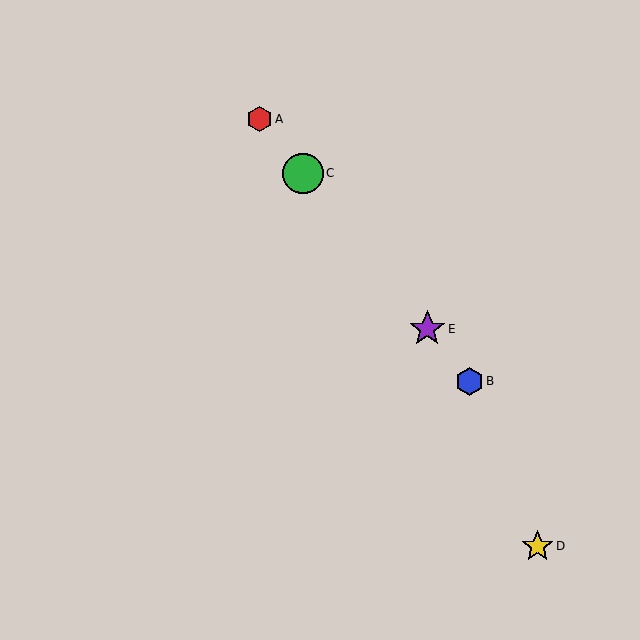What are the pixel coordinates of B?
Object B is at (469, 381).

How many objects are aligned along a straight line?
4 objects (A, B, C, E) are aligned along a straight line.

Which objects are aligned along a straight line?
Objects A, B, C, E are aligned along a straight line.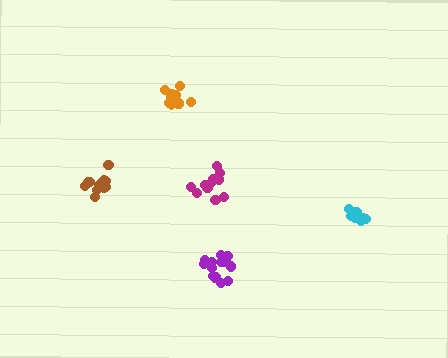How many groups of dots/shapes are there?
There are 5 groups.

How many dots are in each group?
Group 1: 10 dots, Group 2: 12 dots, Group 3: 13 dots, Group 4: 8 dots, Group 5: 12 dots (55 total).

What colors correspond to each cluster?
The clusters are colored: orange, brown, purple, cyan, magenta.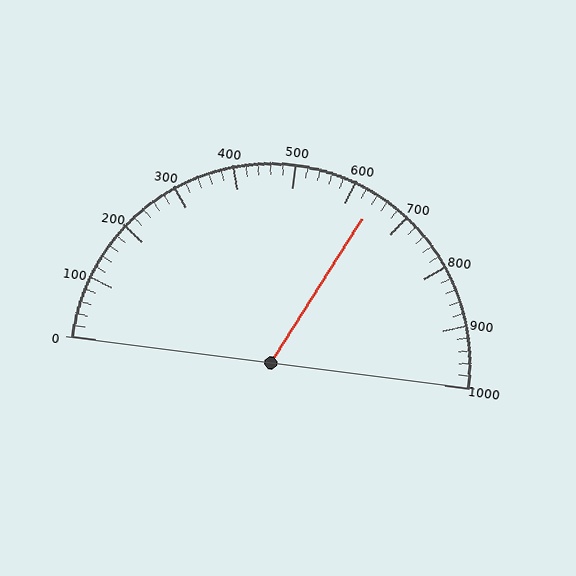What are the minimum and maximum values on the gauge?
The gauge ranges from 0 to 1000.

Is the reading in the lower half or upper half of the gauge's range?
The reading is in the upper half of the range (0 to 1000).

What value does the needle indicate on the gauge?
The needle indicates approximately 640.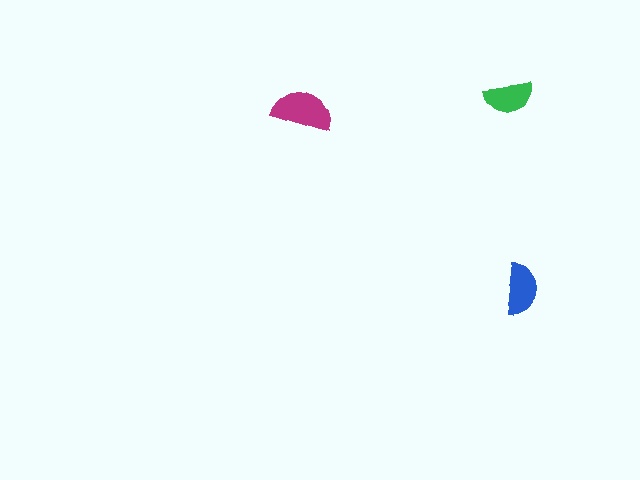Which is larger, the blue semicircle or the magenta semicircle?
The magenta one.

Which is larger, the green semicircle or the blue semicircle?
The blue one.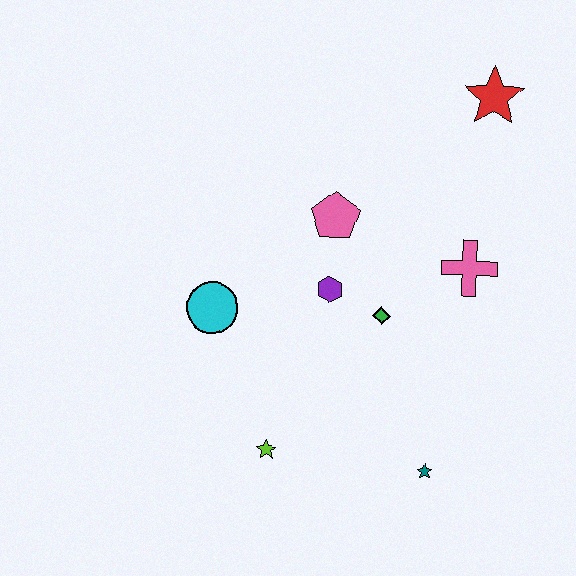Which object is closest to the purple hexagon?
The green diamond is closest to the purple hexagon.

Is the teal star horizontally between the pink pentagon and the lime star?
No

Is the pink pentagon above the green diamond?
Yes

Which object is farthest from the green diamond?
The red star is farthest from the green diamond.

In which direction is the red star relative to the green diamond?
The red star is above the green diamond.